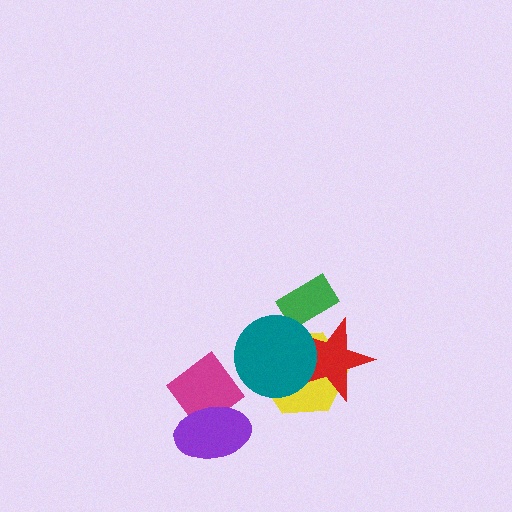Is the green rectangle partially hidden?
Yes, it is partially covered by another shape.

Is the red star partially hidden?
Yes, it is partially covered by another shape.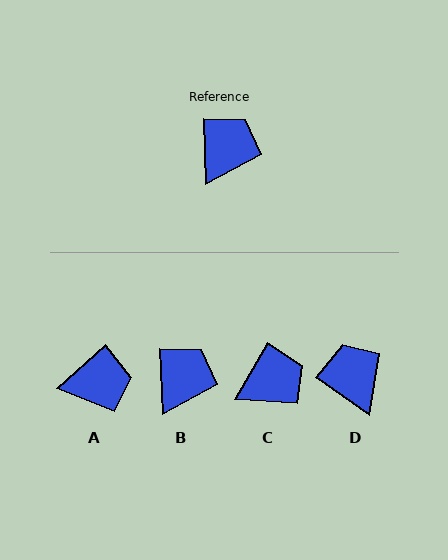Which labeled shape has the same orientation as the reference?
B.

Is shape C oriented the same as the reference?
No, it is off by about 32 degrees.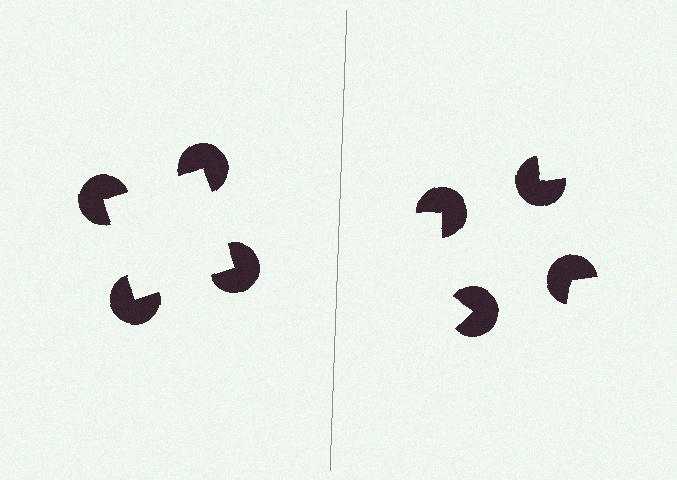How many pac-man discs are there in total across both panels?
8 — 4 on each side.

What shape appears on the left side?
An illusory square.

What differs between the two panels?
The pac-man discs are positioned identically on both sides; only the wedge orientations differ. On the left they align to a square; on the right they are misaligned.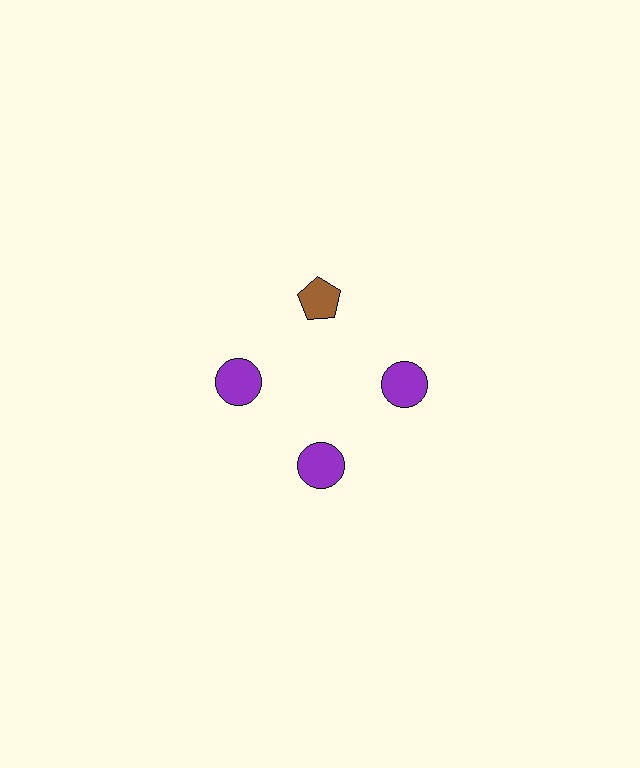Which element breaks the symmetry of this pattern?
The brown pentagon at roughly the 12 o'clock position breaks the symmetry. All other shapes are purple circles.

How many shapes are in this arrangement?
There are 4 shapes arranged in a ring pattern.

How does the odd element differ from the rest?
It differs in both color (brown instead of purple) and shape (pentagon instead of circle).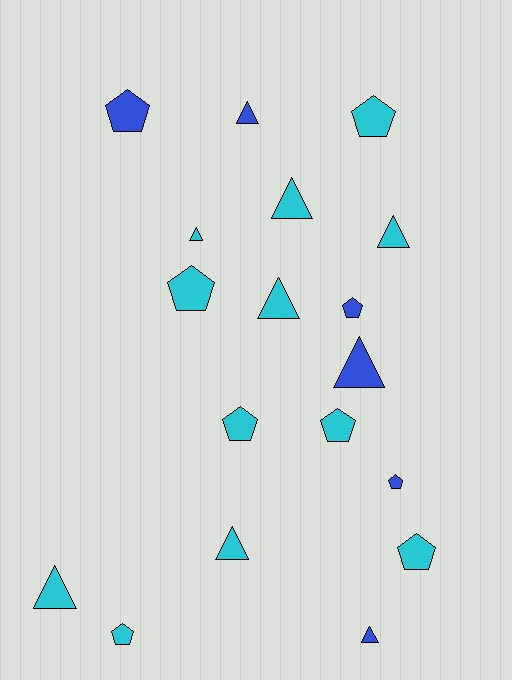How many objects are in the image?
There are 18 objects.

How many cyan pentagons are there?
There are 6 cyan pentagons.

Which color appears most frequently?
Cyan, with 12 objects.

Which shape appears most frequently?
Pentagon, with 9 objects.